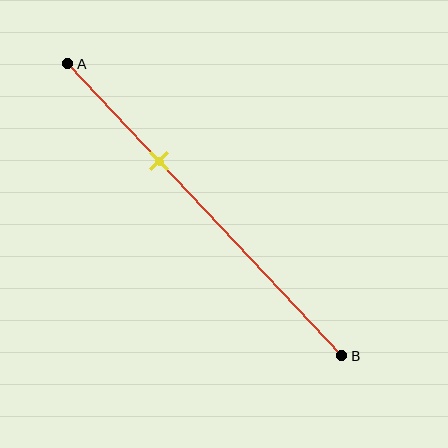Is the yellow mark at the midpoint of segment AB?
No, the mark is at about 35% from A, not at the 50% midpoint.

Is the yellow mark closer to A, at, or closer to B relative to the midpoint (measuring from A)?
The yellow mark is closer to point A than the midpoint of segment AB.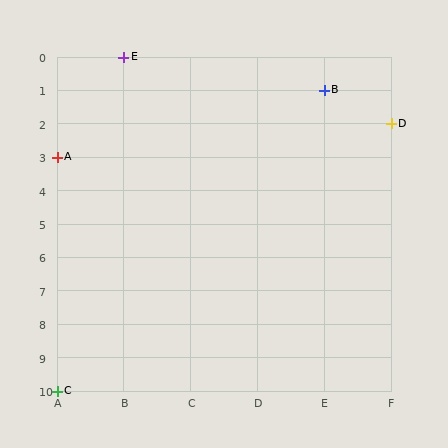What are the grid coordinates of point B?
Point B is at grid coordinates (E, 1).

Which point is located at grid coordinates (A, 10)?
Point C is at (A, 10).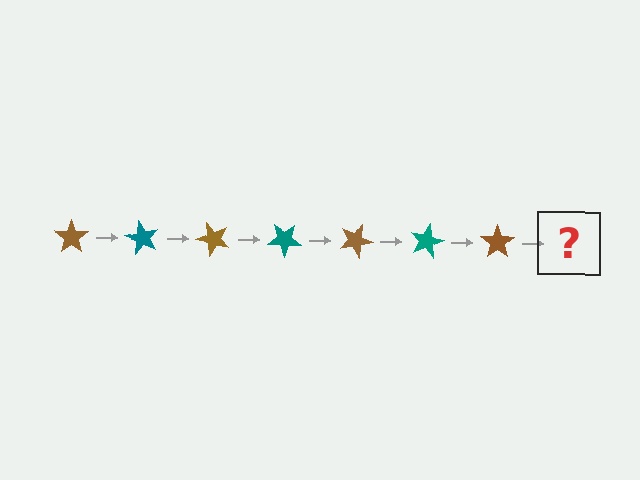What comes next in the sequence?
The next element should be a teal star, rotated 420 degrees from the start.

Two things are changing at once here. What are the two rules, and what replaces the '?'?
The two rules are that it rotates 60 degrees each step and the color cycles through brown and teal. The '?' should be a teal star, rotated 420 degrees from the start.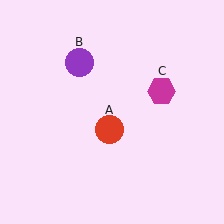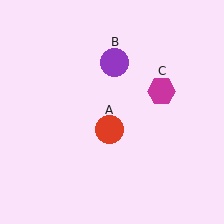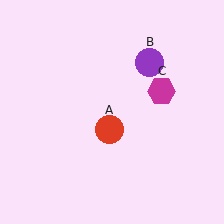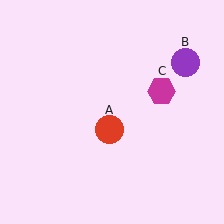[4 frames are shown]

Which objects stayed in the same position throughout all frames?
Red circle (object A) and magenta hexagon (object C) remained stationary.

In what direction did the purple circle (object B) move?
The purple circle (object B) moved right.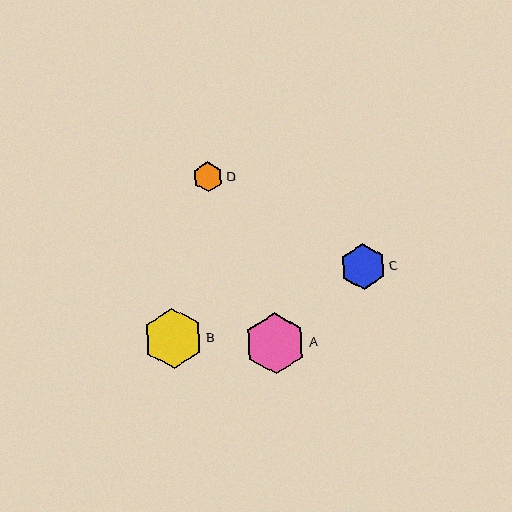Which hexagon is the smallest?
Hexagon D is the smallest with a size of approximately 30 pixels.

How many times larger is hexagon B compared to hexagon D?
Hexagon B is approximately 2.0 times the size of hexagon D.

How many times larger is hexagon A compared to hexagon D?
Hexagon A is approximately 2.0 times the size of hexagon D.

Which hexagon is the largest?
Hexagon A is the largest with a size of approximately 61 pixels.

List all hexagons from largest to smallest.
From largest to smallest: A, B, C, D.